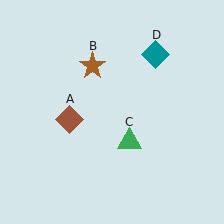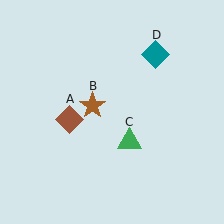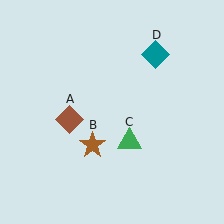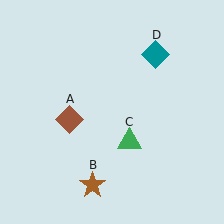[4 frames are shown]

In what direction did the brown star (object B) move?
The brown star (object B) moved down.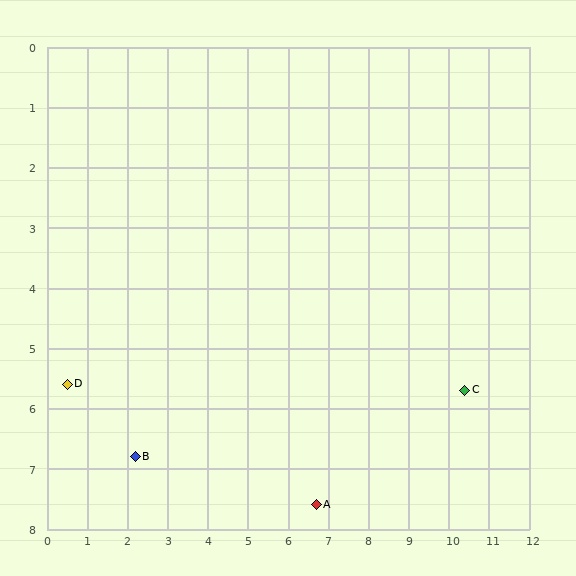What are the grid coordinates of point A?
Point A is at approximately (6.7, 7.6).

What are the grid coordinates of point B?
Point B is at approximately (2.2, 6.8).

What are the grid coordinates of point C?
Point C is at approximately (10.4, 5.7).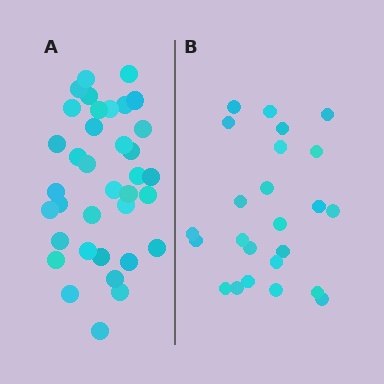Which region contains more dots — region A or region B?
Region A (the left region) has more dots.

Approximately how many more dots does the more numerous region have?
Region A has roughly 12 or so more dots than region B.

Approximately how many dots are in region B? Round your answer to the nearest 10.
About 20 dots. (The exact count is 24, which rounds to 20.)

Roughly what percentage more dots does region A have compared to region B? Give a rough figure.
About 50% more.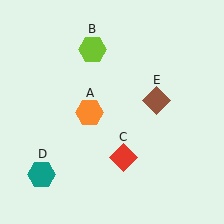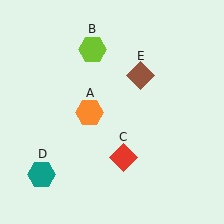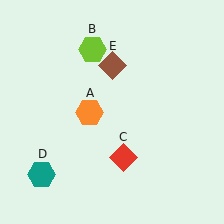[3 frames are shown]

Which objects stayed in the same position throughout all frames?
Orange hexagon (object A) and lime hexagon (object B) and red diamond (object C) and teal hexagon (object D) remained stationary.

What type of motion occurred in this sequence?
The brown diamond (object E) rotated counterclockwise around the center of the scene.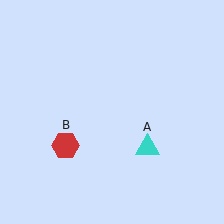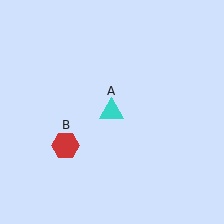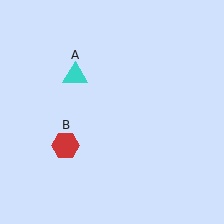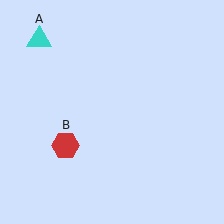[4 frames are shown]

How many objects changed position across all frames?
1 object changed position: cyan triangle (object A).